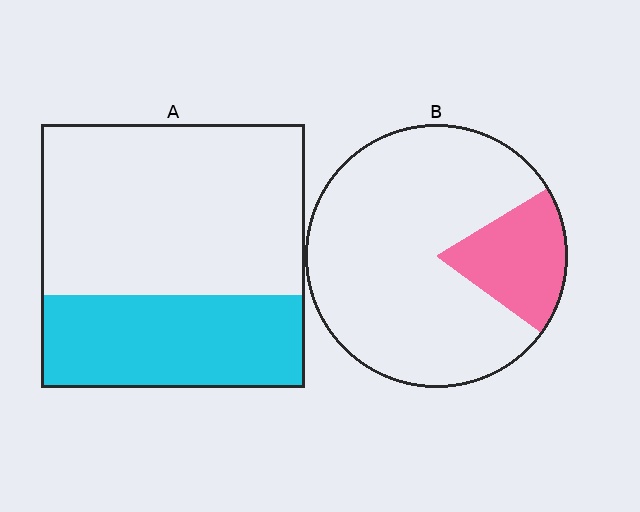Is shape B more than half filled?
No.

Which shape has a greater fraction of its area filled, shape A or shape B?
Shape A.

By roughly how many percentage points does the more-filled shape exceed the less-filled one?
By roughly 15 percentage points (A over B).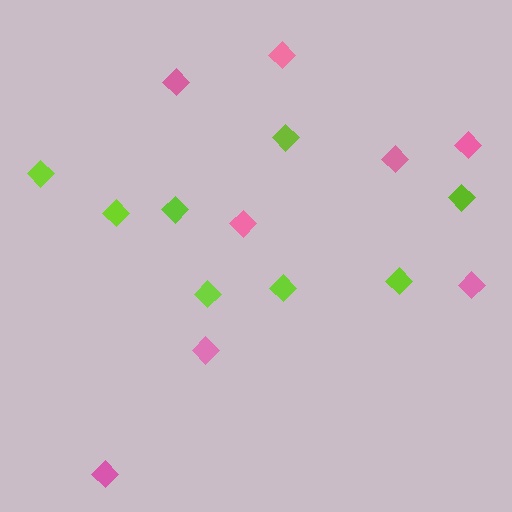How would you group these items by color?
There are 2 groups: one group of lime diamonds (8) and one group of pink diamonds (8).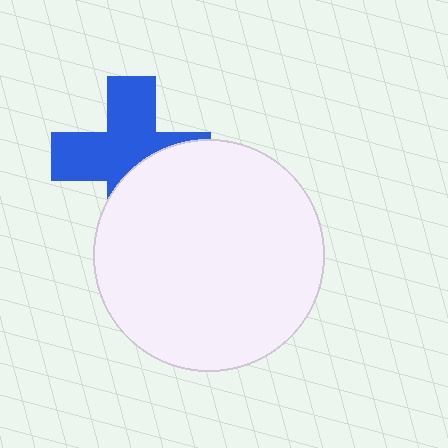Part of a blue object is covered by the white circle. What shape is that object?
It is a cross.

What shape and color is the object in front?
The object in front is a white circle.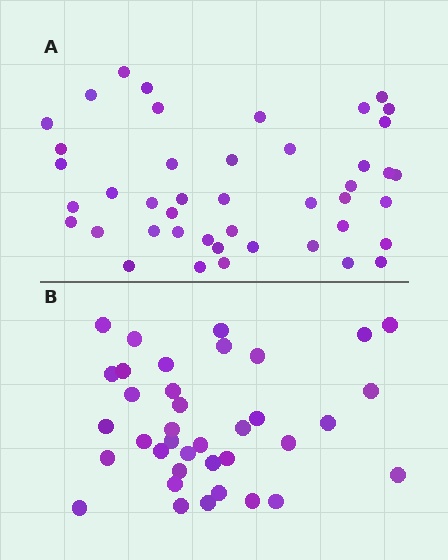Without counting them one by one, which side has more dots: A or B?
Region A (the top region) has more dots.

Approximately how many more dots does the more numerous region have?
Region A has roughly 8 or so more dots than region B.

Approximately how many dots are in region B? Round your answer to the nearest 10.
About 40 dots. (The exact count is 37, which rounds to 40.)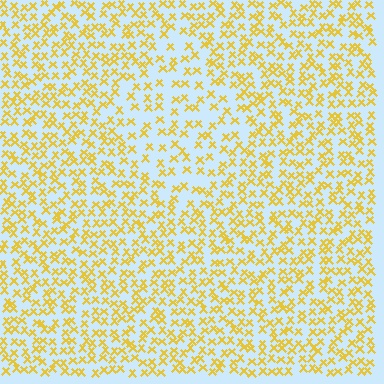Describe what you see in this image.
The image contains small yellow elements arranged at two different densities. A diamond-shaped region is visible where the elements are less densely packed than the surrounding area.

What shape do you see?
I see a diamond.